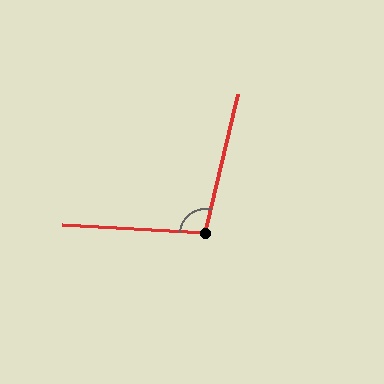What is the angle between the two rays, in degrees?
Approximately 100 degrees.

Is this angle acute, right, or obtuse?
It is obtuse.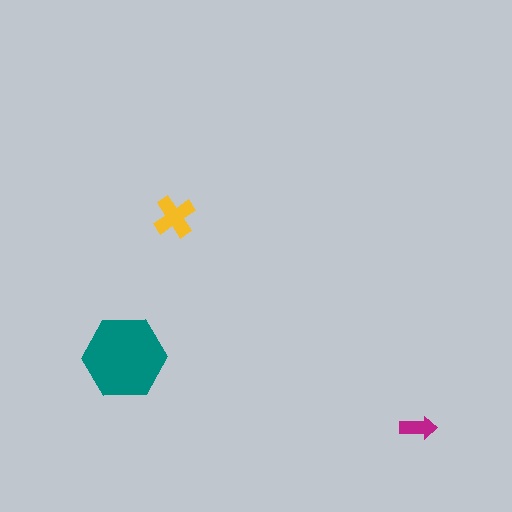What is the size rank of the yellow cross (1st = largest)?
2nd.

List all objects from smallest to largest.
The magenta arrow, the yellow cross, the teal hexagon.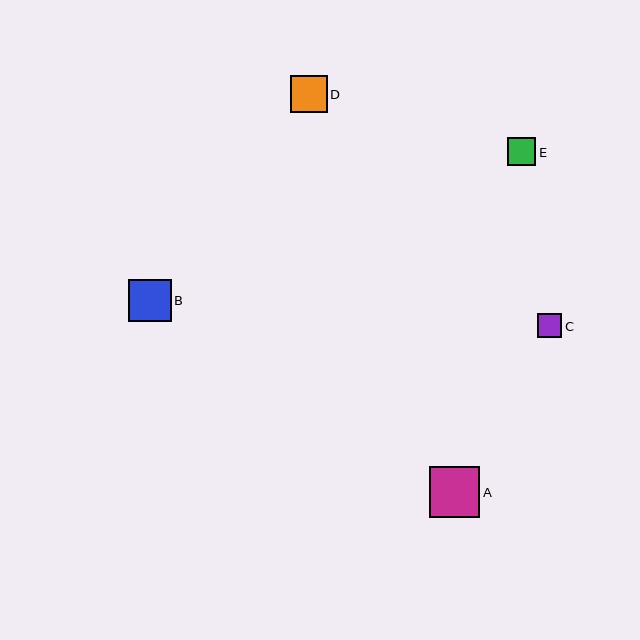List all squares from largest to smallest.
From largest to smallest: A, B, D, E, C.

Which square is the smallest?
Square C is the smallest with a size of approximately 24 pixels.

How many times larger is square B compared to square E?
Square B is approximately 1.5 times the size of square E.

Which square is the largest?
Square A is the largest with a size of approximately 50 pixels.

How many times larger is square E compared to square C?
Square E is approximately 1.2 times the size of square C.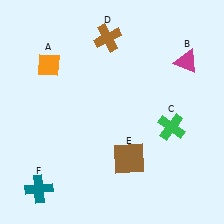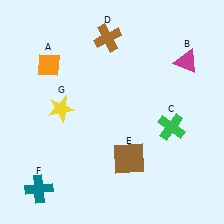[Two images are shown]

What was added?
A yellow star (G) was added in Image 2.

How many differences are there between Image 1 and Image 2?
There is 1 difference between the two images.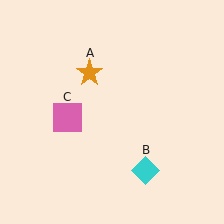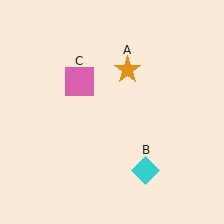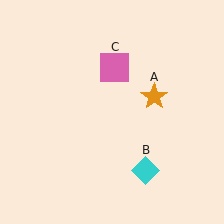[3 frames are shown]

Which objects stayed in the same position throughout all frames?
Cyan diamond (object B) remained stationary.